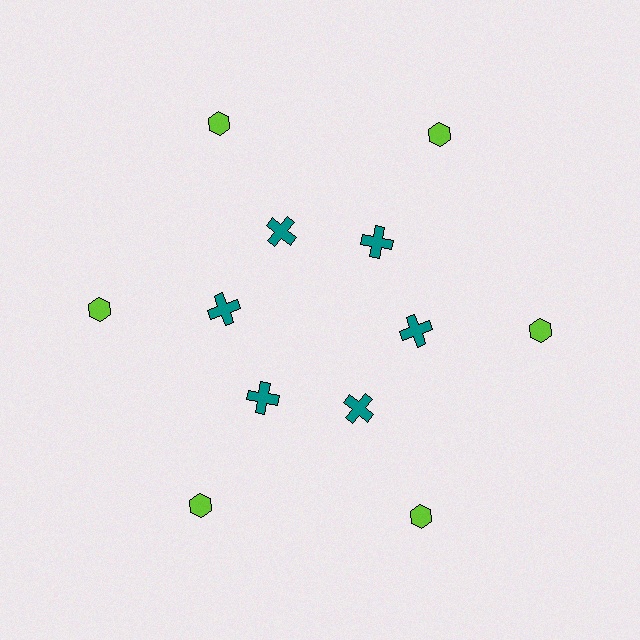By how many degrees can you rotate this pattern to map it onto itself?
The pattern maps onto itself every 60 degrees of rotation.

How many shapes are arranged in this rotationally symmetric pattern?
There are 12 shapes, arranged in 6 groups of 2.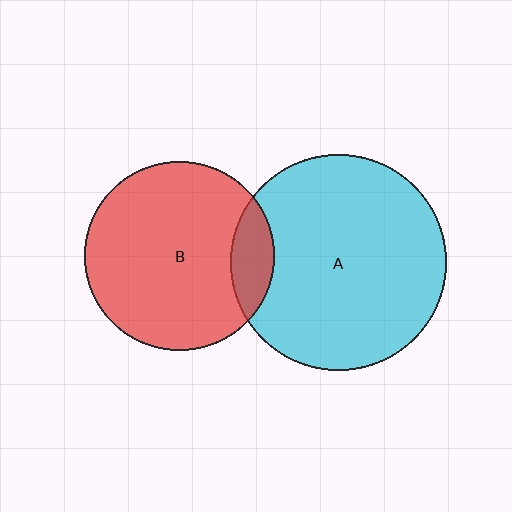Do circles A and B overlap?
Yes.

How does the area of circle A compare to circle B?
Approximately 1.3 times.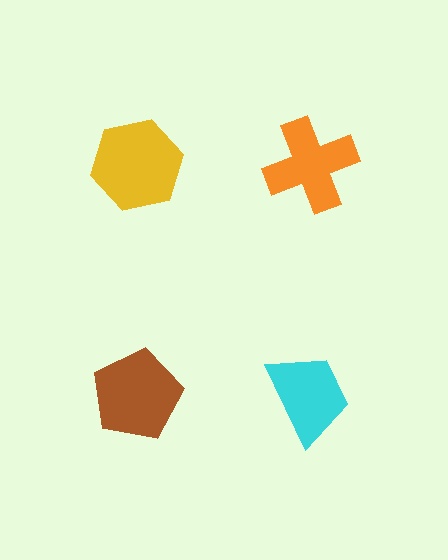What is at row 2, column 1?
A brown pentagon.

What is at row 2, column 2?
A cyan trapezoid.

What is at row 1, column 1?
A yellow hexagon.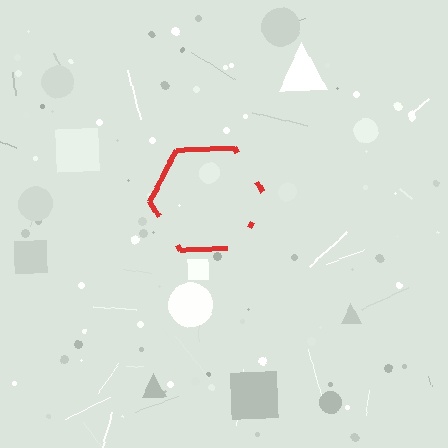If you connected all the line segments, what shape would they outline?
They would outline a hexagon.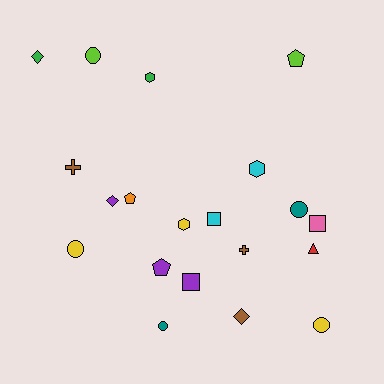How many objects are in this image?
There are 20 objects.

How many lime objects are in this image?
There are 2 lime objects.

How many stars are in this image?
There are no stars.